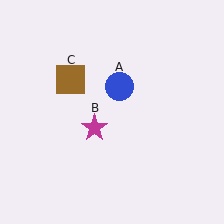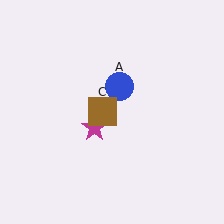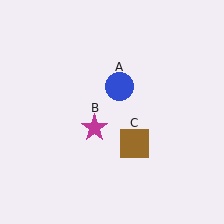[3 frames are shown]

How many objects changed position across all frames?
1 object changed position: brown square (object C).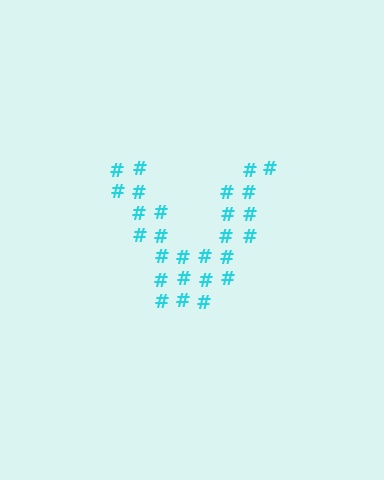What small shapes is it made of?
It is made of small hash symbols.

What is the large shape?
The large shape is the letter V.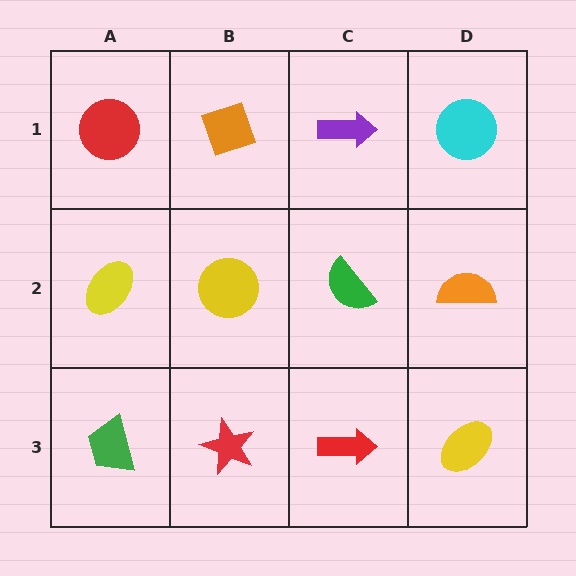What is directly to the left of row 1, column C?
An orange diamond.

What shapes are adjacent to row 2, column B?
An orange diamond (row 1, column B), a red star (row 3, column B), a yellow ellipse (row 2, column A), a green semicircle (row 2, column C).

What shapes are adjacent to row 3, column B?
A yellow circle (row 2, column B), a green trapezoid (row 3, column A), a red arrow (row 3, column C).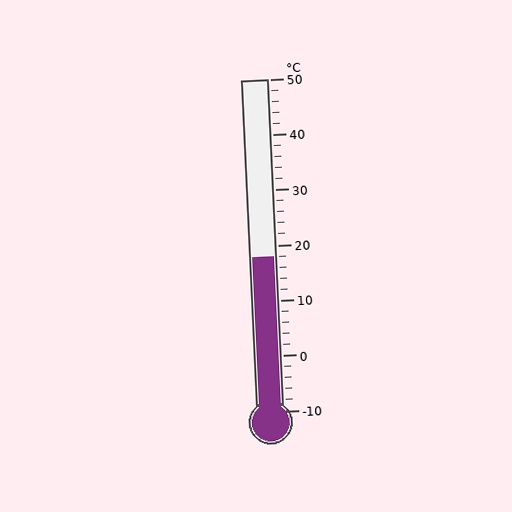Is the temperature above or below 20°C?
The temperature is below 20°C.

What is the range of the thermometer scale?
The thermometer scale ranges from -10°C to 50°C.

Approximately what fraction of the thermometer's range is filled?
The thermometer is filled to approximately 45% of its range.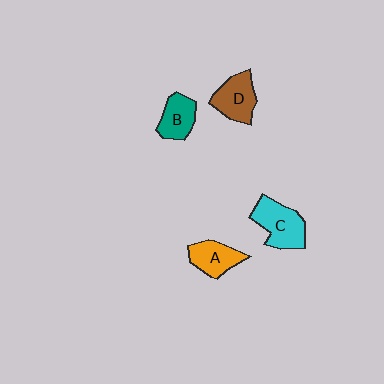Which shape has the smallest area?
Shape B (teal).